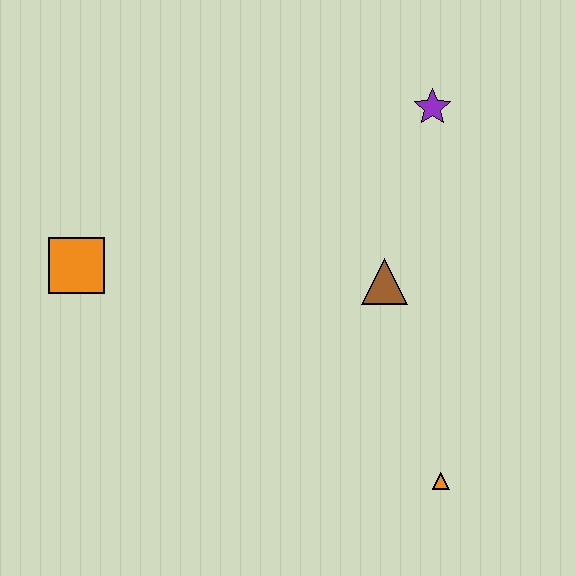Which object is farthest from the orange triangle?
The orange square is farthest from the orange triangle.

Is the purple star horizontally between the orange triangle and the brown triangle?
Yes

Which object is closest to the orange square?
The brown triangle is closest to the orange square.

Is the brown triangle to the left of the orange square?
No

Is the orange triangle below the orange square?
Yes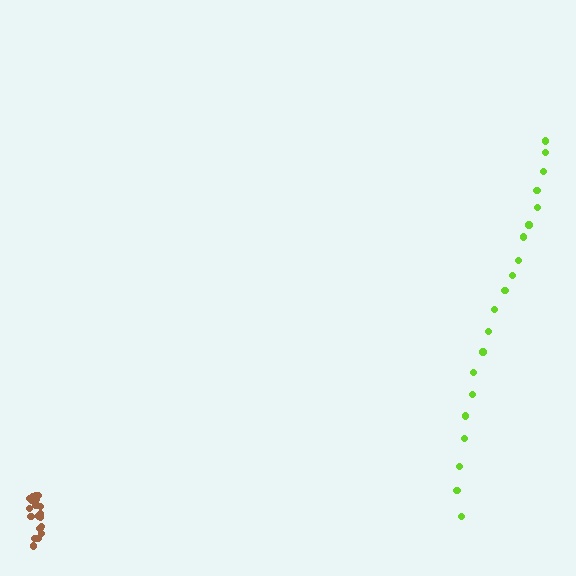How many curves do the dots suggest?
There are 2 distinct paths.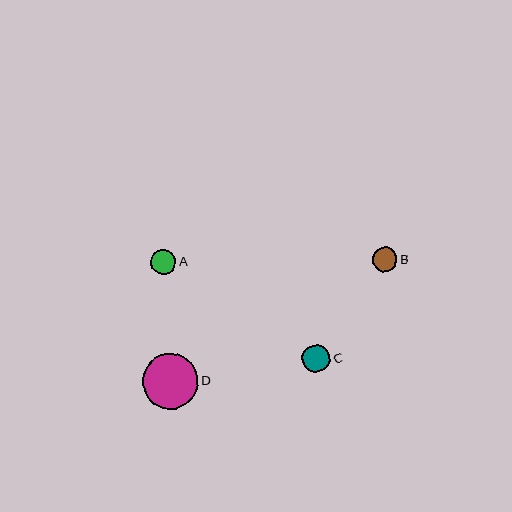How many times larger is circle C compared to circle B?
Circle C is approximately 1.1 times the size of circle B.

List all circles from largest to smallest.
From largest to smallest: D, C, A, B.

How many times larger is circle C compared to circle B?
Circle C is approximately 1.1 times the size of circle B.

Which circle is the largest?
Circle D is the largest with a size of approximately 55 pixels.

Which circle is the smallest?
Circle B is the smallest with a size of approximately 25 pixels.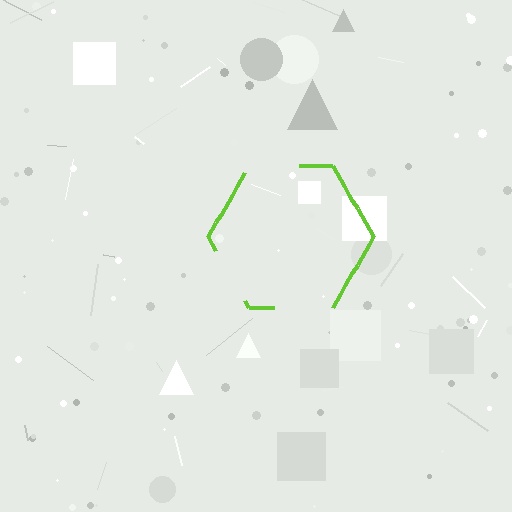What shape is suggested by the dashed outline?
The dashed outline suggests a hexagon.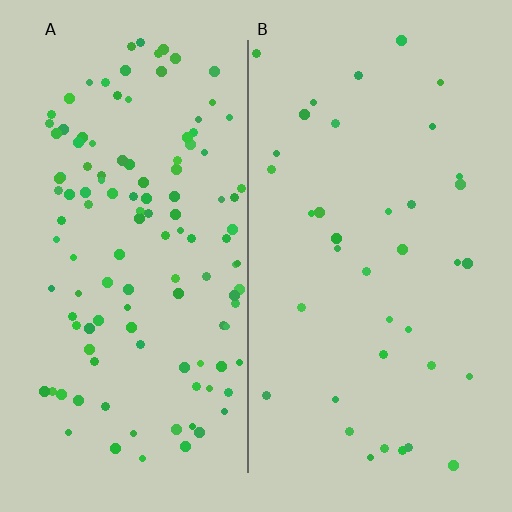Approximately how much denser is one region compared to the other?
Approximately 3.2× — region A over region B.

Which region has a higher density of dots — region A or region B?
A (the left).